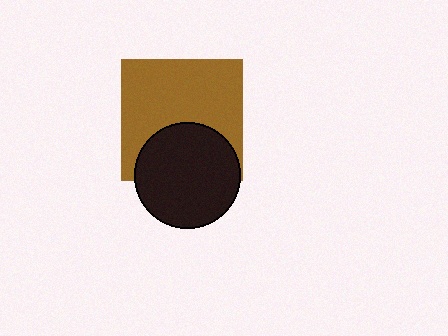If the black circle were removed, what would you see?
You would see the complete brown square.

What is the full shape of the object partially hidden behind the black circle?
The partially hidden object is a brown square.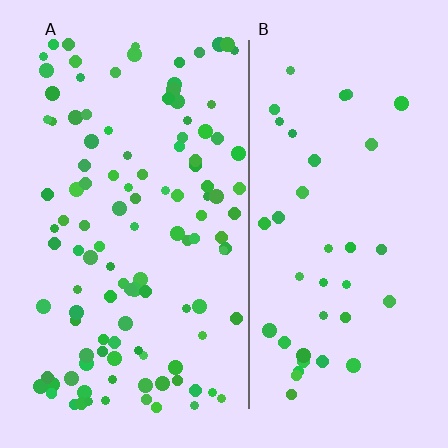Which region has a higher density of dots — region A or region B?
A (the left).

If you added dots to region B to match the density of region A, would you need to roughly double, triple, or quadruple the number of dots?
Approximately triple.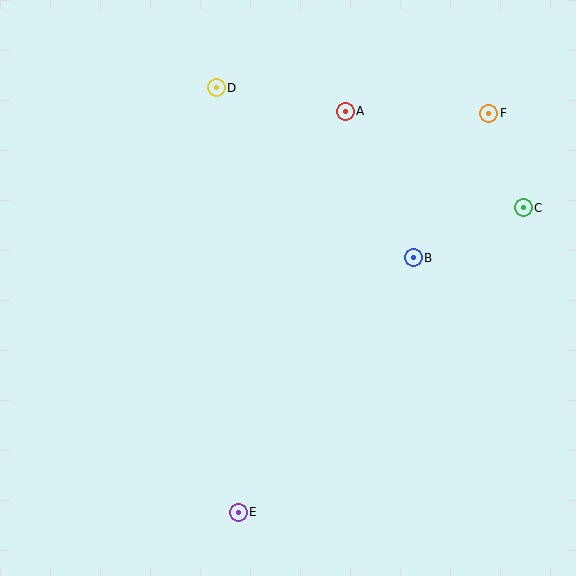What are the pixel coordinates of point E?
Point E is at (238, 512).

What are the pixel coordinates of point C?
Point C is at (523, 208).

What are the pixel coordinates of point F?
Point F is at (489, 113).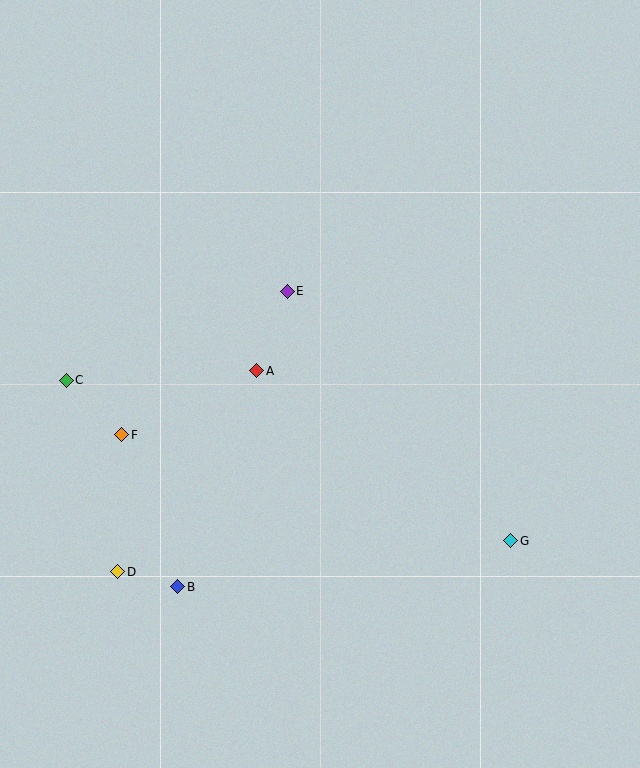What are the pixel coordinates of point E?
Point E is at (287, 291).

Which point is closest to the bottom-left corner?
Point D is closest to the bottom-left corner.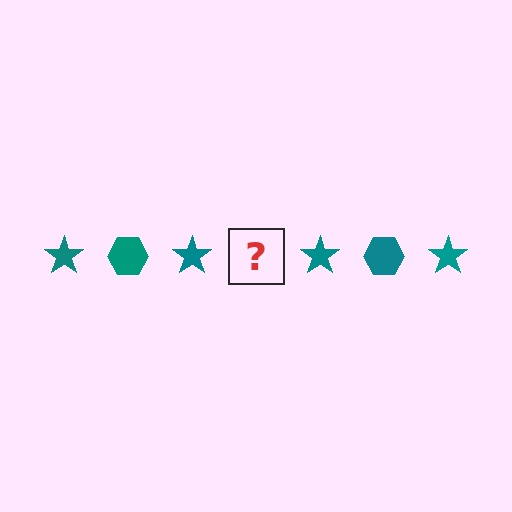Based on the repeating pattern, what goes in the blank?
The blank should be a teal hexagon.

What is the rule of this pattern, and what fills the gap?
The rule is that the pattern cycles through star, hexagon shapes in teal. The gap should be filled with a teal hexagon.